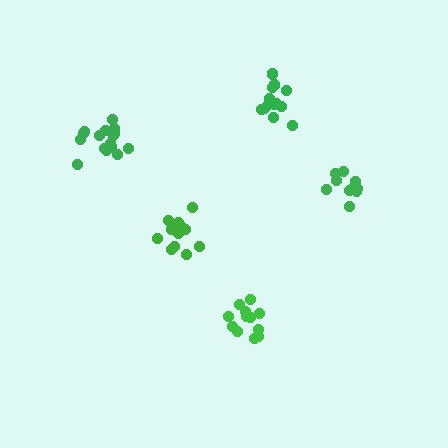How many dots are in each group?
Group 1: 16 dots, Group 2: 13 dots, Group 3: 15 dots, Group 4: 10 dots, Group 5: 12 dots (66 total).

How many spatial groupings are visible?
There are 5 spatial groupings.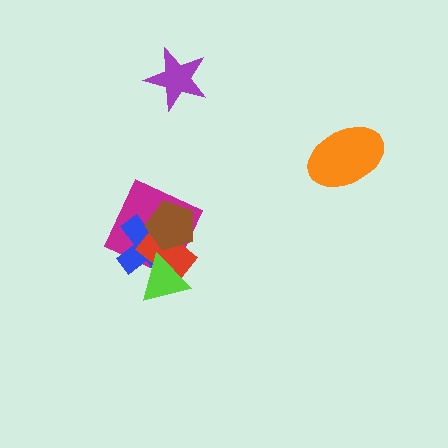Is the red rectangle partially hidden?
Yes, it is partially covered by another shape.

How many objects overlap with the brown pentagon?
3 objects overlap with the brown pentagon.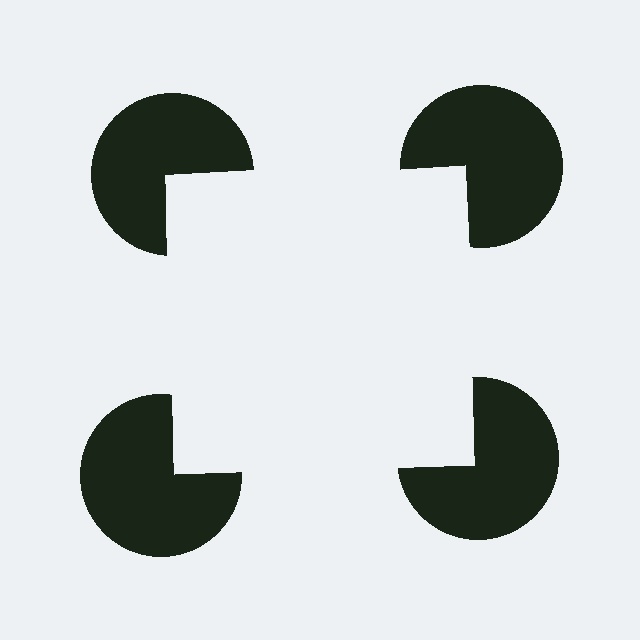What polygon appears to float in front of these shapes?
An illusory square — its edges are inferred from the aligned wedge cuts in the pac-man discs, not physically drawn.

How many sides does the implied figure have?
4 sides.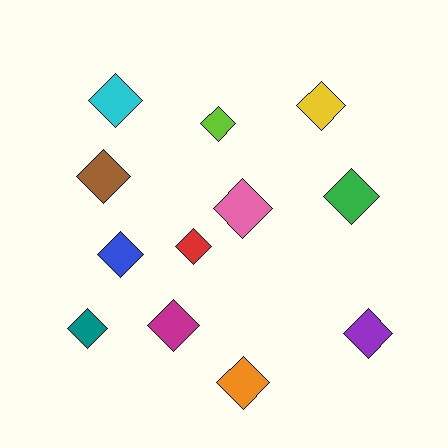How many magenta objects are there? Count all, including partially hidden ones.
There is 1 magenta object.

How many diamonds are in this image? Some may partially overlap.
There are 12 diamonds.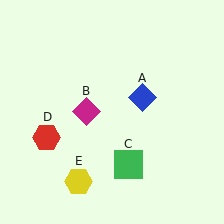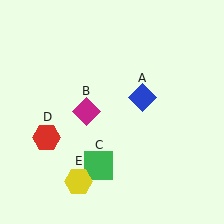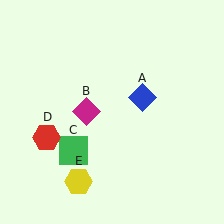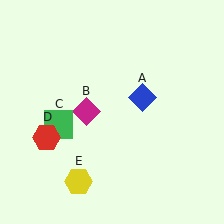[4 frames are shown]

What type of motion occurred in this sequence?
The green square (object C) rotated clockwise around the center of the scene.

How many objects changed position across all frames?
1 object changed position: green square (object C).